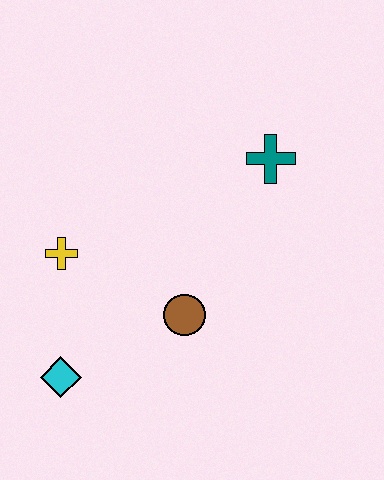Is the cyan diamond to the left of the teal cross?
Yes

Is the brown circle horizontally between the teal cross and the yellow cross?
Yes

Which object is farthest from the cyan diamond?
The teal cross is farthest from the cyan diamond.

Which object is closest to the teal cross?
The brown circle is closest to the teal cross.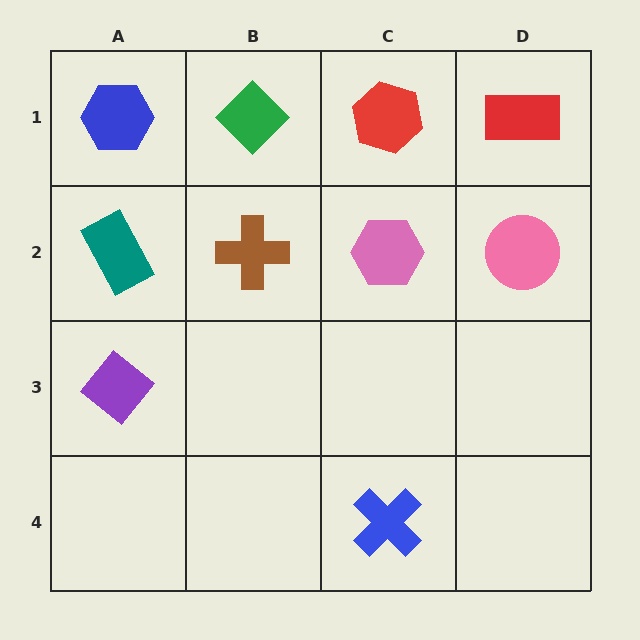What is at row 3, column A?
A purple diamond.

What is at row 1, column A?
A blue hexagon.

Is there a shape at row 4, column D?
No, that cell is empty.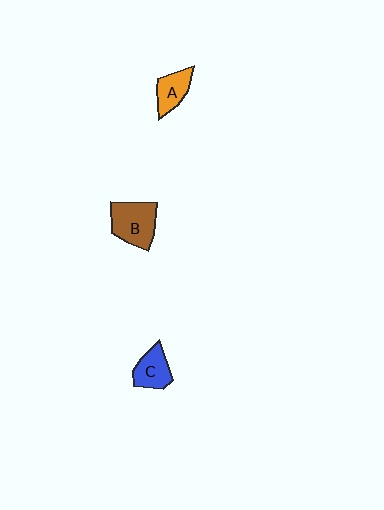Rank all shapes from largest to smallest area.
From largest to smallest: B (brown), C (blue), A (orange).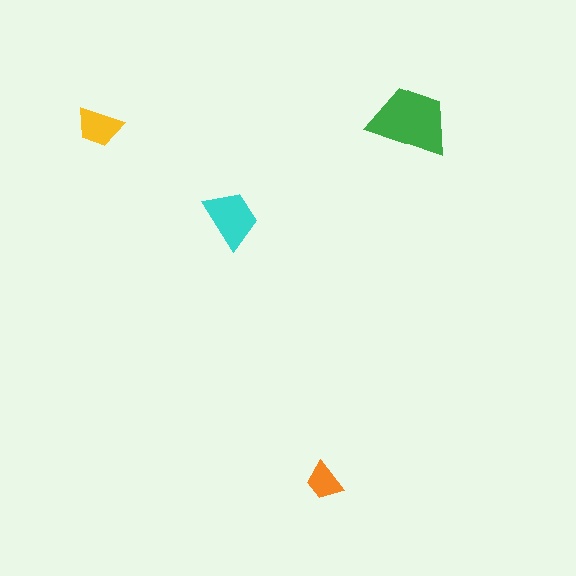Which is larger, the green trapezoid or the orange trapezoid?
The green one.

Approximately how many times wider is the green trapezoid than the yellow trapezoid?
About 2 times wider.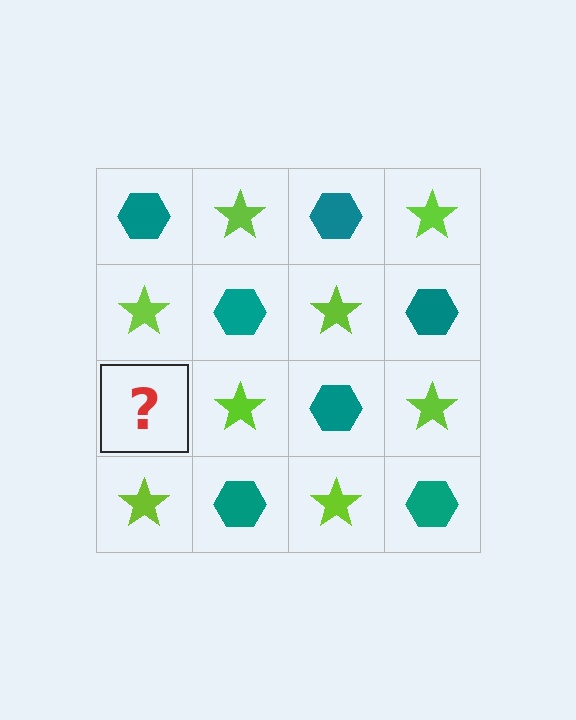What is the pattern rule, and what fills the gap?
The rule is that it alternates teal hexagon and lime star in a checkerboard pattern. The gap should be filled with a teal hexagon.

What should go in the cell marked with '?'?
The missing cell should contain a teal hexagon.